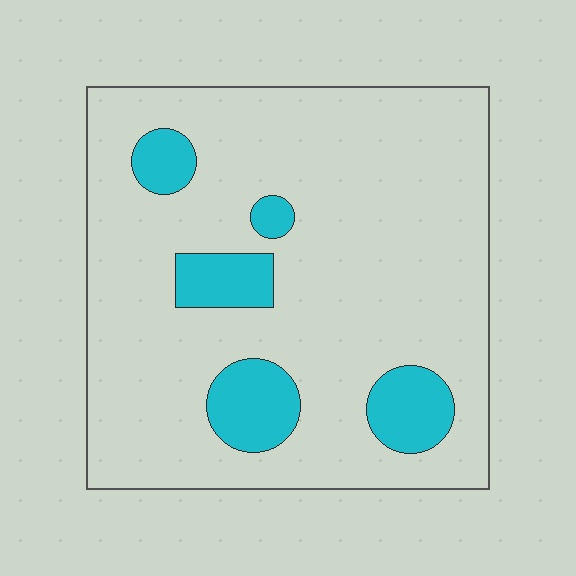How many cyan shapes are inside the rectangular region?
5.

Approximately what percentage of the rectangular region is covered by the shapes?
Approximately 15%.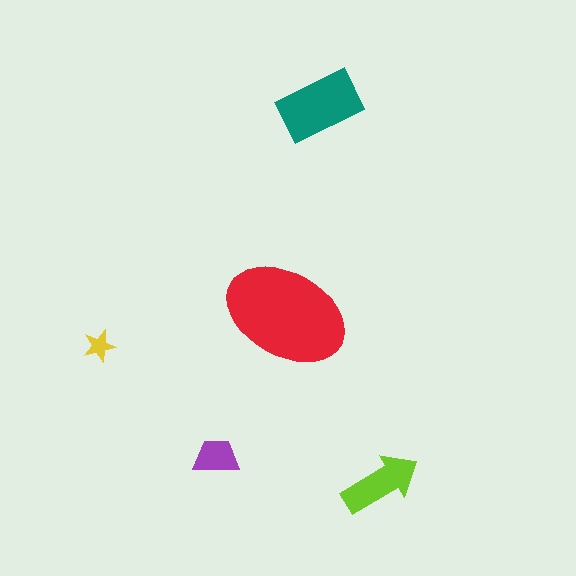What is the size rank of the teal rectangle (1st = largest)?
2nd.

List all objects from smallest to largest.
The yellow star, the purple trapezoid, the lime arrow, the teal rectangle, the red ellipse.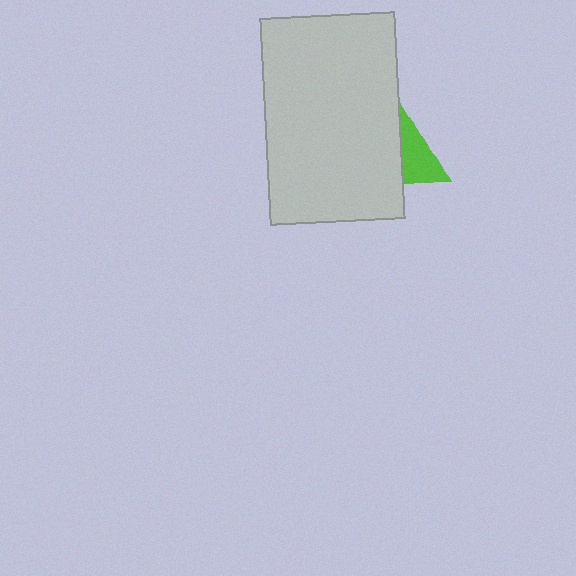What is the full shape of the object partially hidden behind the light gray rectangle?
The partially hidden object is a lime triangle.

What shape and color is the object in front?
The object in front is a light gray rectangle.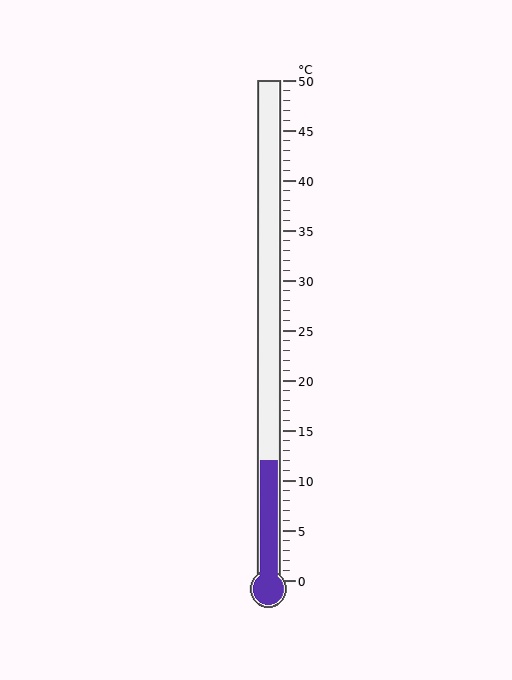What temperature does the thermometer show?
The thermometer shows approximately 12°C.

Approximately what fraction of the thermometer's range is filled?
The thermometer is filled to approximately 25% of its range.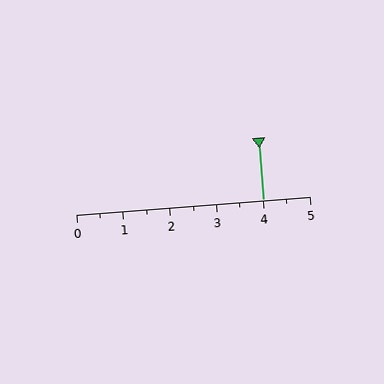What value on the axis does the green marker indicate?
The marker indicates approximately 4.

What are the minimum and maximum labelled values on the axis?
The axis runs from 0 to 5.